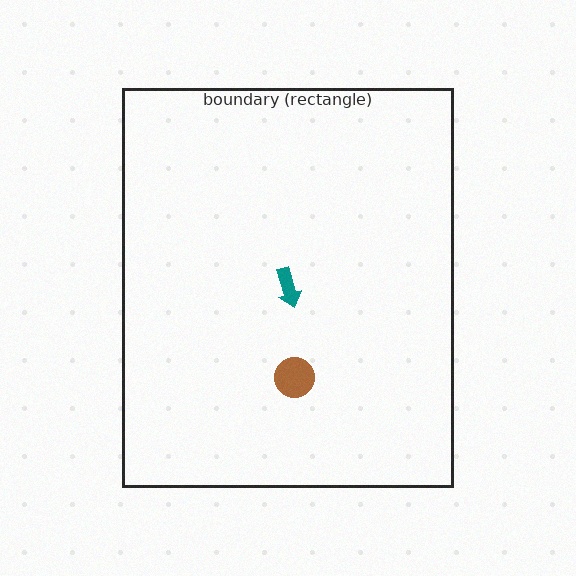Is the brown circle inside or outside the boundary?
Inside.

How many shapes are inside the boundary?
2 inside, 0 outside.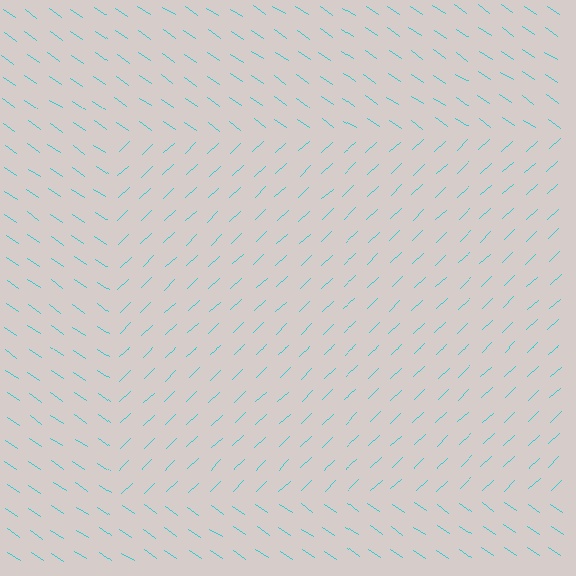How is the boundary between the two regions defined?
The boundary is defined purely by a change in line orientation (approximately 77 degrees difference). All lines are the same color and thickness.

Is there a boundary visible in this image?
Yes, there is a texture boundary formed by a change in line orientation.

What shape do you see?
I see a rectangle.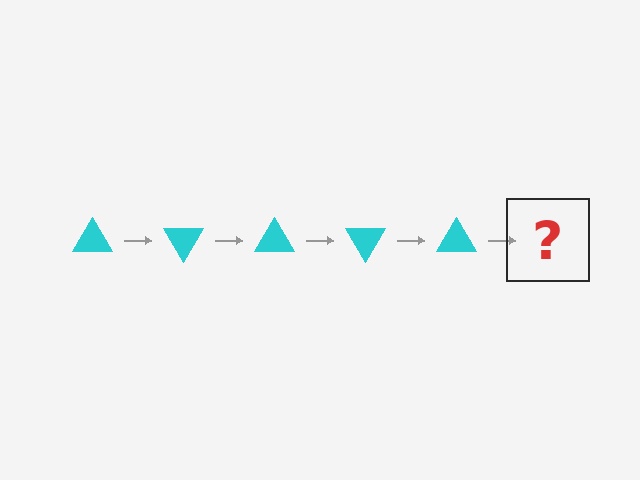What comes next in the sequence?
The next element should be a cyan triangle rotated 300 degrees.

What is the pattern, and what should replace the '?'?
The pattern is that the triangle rotates 60 degrees each step. The '?' should be a cyan triangle rotated 300 degrees.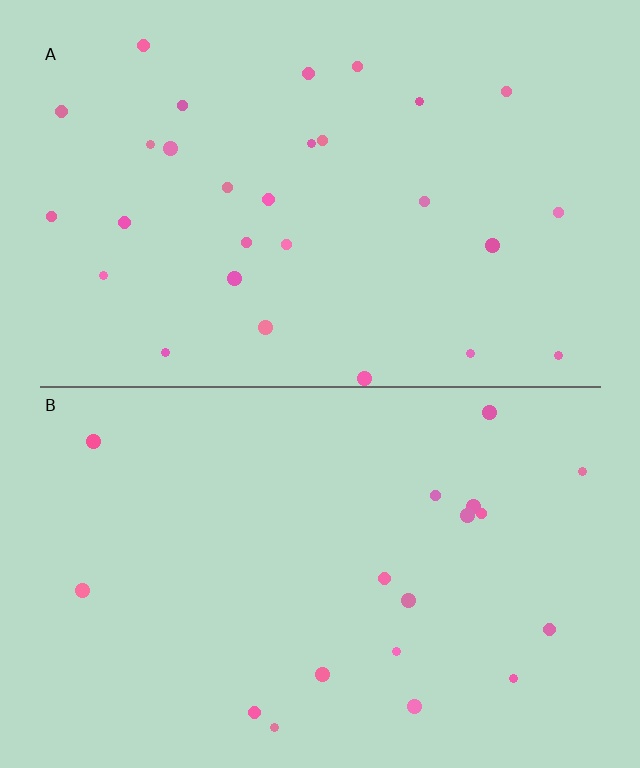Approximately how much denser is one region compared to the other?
Approximately 1.6× — region A over region B.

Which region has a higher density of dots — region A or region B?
A (the top).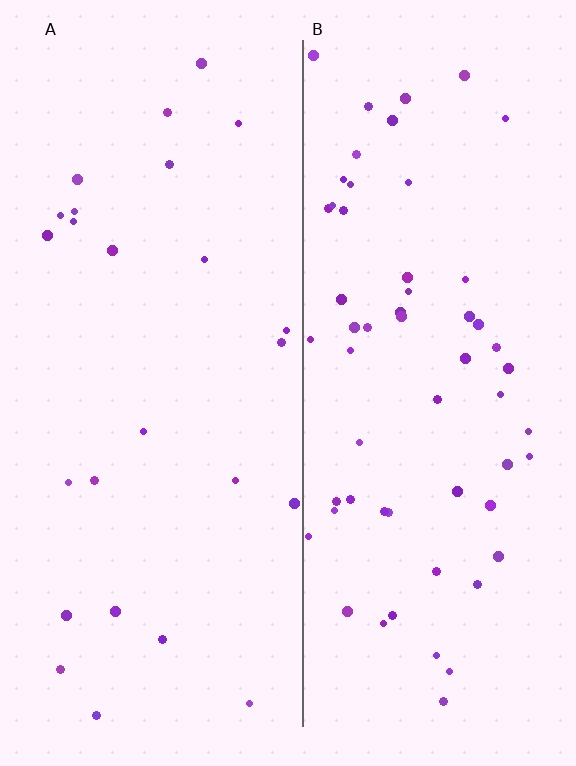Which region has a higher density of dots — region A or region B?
B (the right).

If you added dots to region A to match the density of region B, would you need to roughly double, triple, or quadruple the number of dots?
Approximately double.